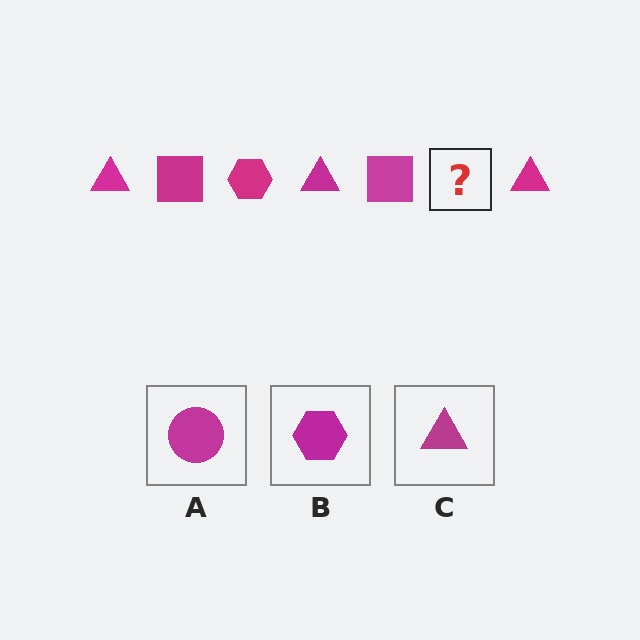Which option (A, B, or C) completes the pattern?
B.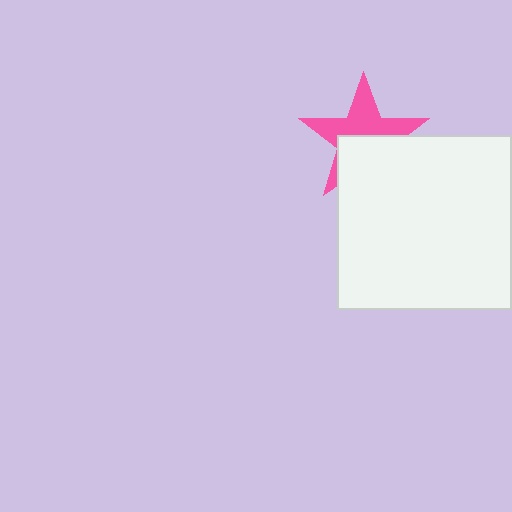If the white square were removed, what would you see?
You would see the complete pink star.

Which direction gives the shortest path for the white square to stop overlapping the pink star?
Moving down gives the shortest separation.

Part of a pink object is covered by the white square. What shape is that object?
It is a star.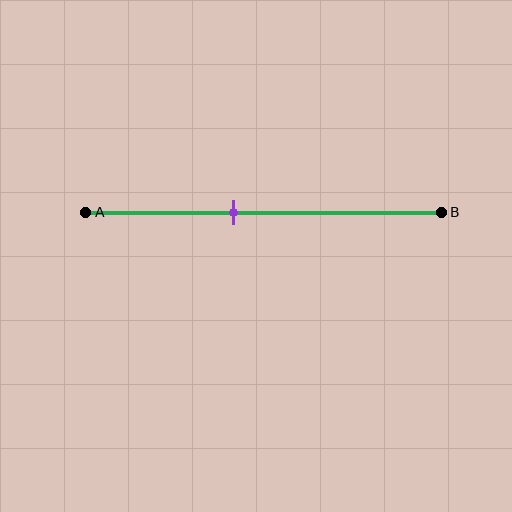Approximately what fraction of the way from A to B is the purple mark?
The purple mark is approximately 40% of the way from A to B.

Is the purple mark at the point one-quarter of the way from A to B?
No, the mark is at about 40% from A, not at the 25% one-quarter point.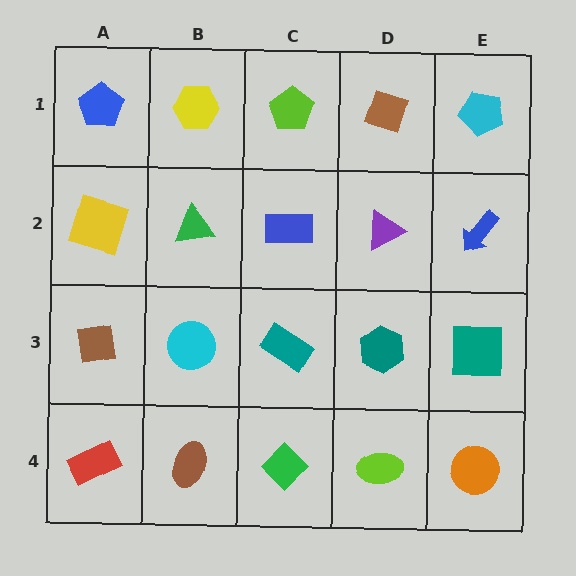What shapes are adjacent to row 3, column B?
A green triangle (row 2, column B), a brown ellipse (row 4, column B), a brown square (row 3, column A), a teal rectangle (row 3, column C).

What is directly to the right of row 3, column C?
A teal hexagon.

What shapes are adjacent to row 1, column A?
A yellow square (row 2, column A), a yellow hexagon (row 1, column B).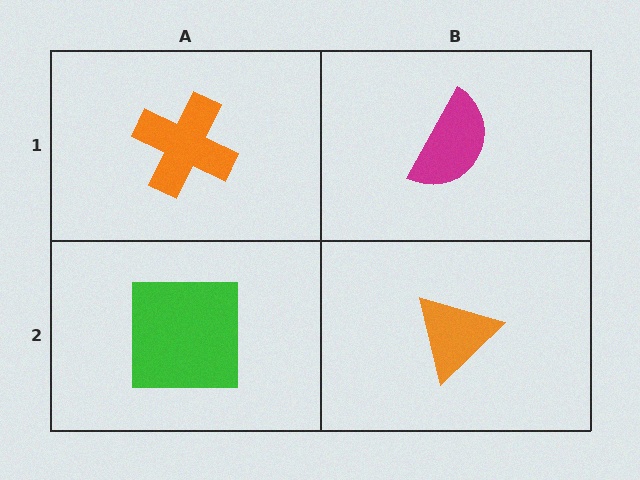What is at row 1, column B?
A magenta semicircle.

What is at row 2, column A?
A green square.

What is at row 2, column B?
An orange triangle.